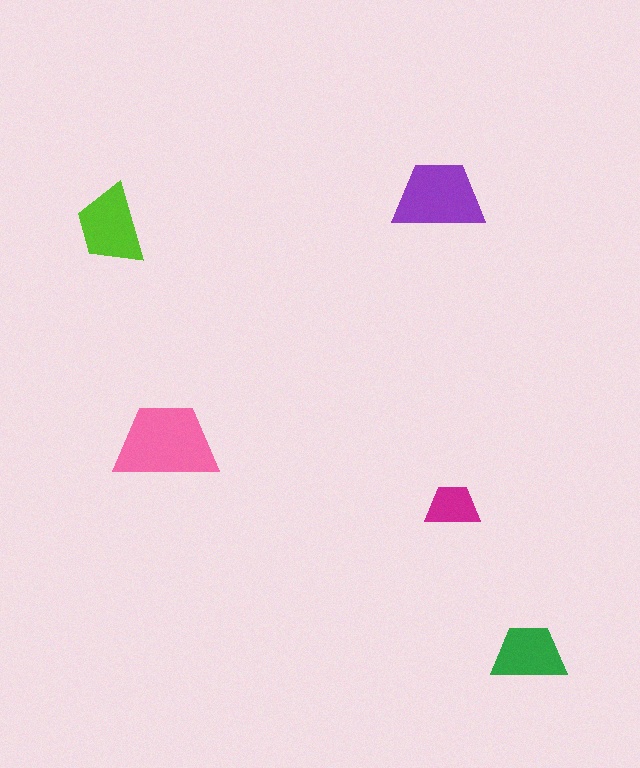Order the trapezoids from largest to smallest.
the pink one, the purple one, the lime one, the green one, the magenta one.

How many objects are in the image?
There are 5 objects in the image.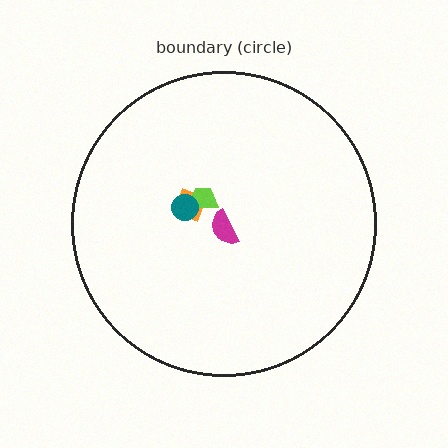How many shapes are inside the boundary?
4 inside, 0 outside.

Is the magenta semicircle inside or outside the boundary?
Inside.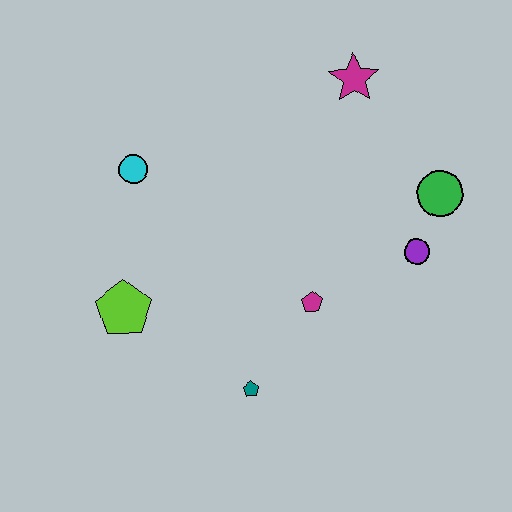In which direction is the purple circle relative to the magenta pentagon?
The purple circle is to the right of the magenta pentagon.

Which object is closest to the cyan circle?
The lime pentagon is closest to the cyan circle.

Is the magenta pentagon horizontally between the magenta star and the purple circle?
No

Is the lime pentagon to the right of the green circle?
No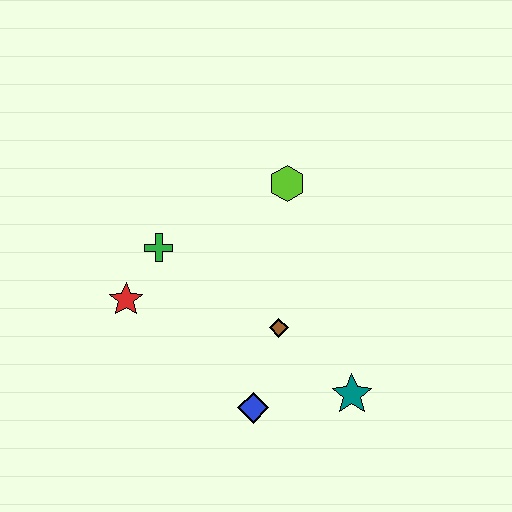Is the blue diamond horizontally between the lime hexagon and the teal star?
No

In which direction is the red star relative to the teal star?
The red star is to the left of the teal star.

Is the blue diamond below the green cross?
Yes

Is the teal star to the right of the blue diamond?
Yes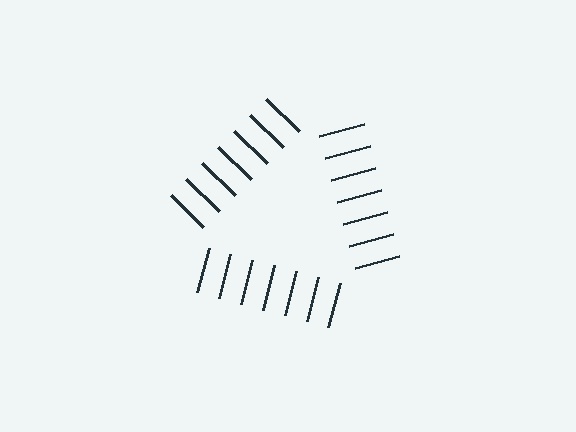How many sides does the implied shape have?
3 sides — the line-ends trace a triangle.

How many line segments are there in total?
21 — 7 along each of the 3 edges.